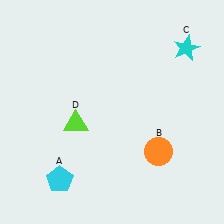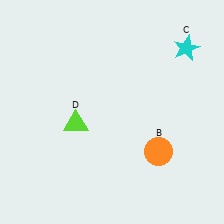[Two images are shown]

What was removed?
The cyan pentagon (A) was removed in Image 2.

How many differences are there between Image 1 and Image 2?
There is 1 difference between the two images.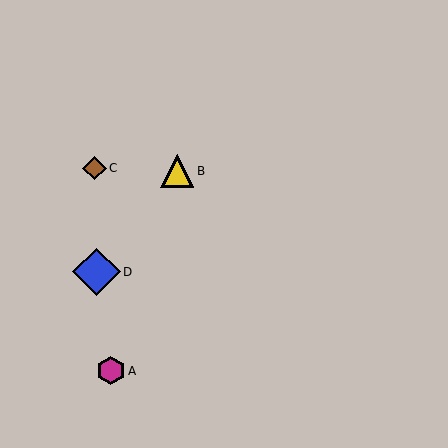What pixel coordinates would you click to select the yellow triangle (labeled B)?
Click at (177, 171) to select the yellow triangle B.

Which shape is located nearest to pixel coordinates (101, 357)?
The magenta hexagon (labeled A) at (111, 371) is nearest to that location.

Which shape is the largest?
The blue diamond (labeled D) is the largest.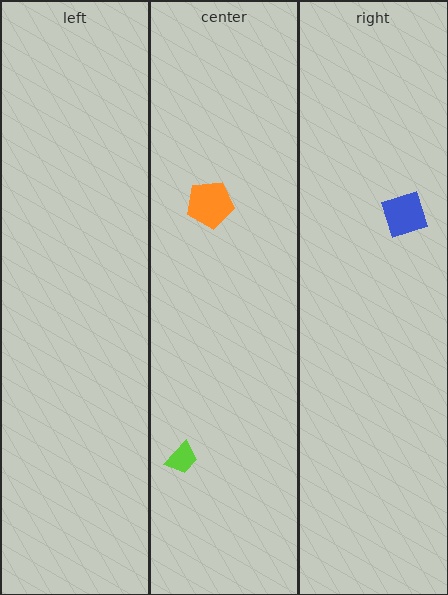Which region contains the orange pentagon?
The center region.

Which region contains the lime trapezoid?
The center region.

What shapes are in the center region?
The orange pentagon, the lime trapezoid.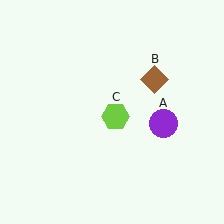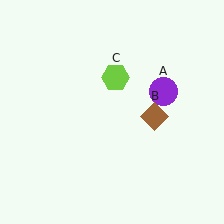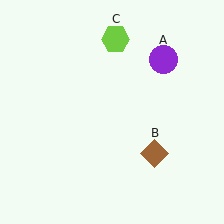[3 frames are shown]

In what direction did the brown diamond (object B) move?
The brown diamond (object B) moved down.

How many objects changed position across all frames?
3 objects changed position: purple circle (object A), brown diamond (object B), lime hexagon (object C).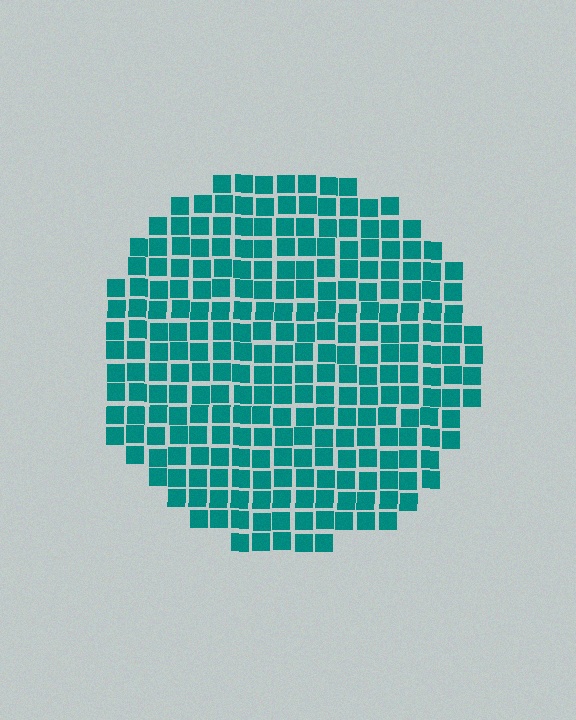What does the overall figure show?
The overall figure shows a circle.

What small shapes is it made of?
It is made of small squares.